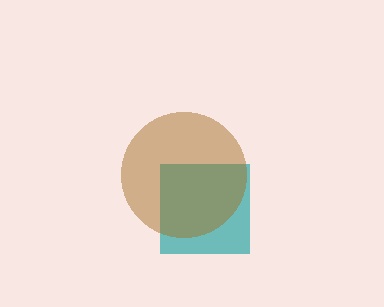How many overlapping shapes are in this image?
There are 2 overlapping shapes in the image.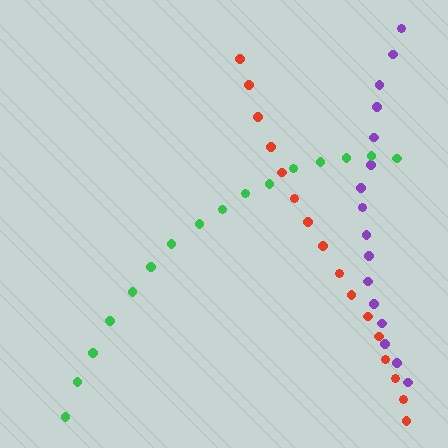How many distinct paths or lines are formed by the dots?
There are 3 distinct paths.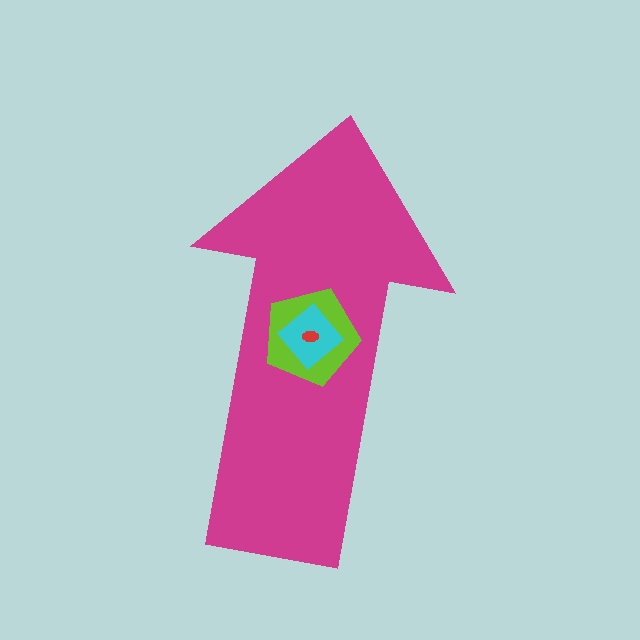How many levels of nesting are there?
4.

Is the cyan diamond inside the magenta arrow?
Yes.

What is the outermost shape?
The magenta arrow.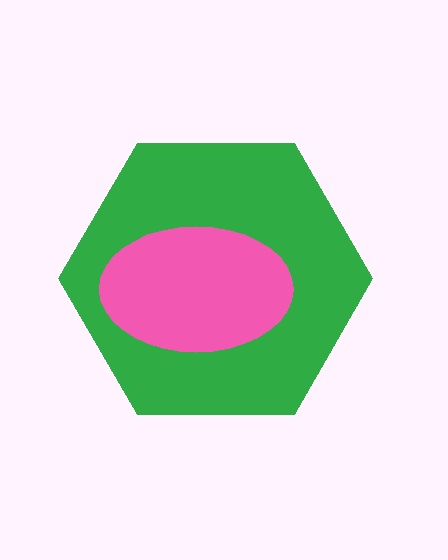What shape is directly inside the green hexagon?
The pink ellipse.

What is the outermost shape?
The green hexagon.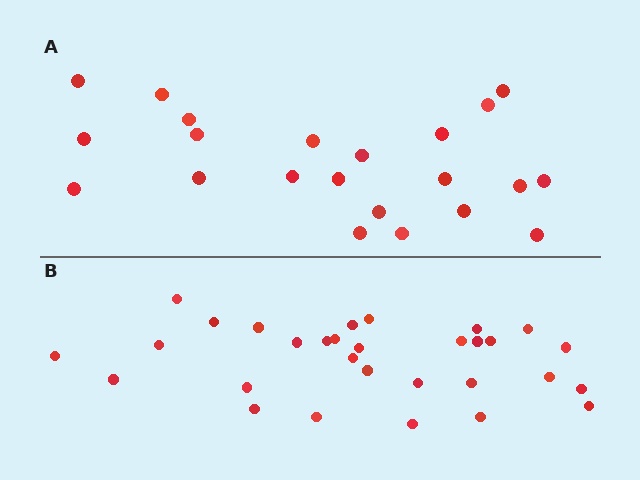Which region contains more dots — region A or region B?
Region B (the bottom region) has more dots.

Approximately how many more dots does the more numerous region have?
Region B has roughly 8 or so more dots than region A.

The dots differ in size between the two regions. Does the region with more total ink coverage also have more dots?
No. Region A has more total ink coverage because its dots are larger, but region B actually contains more individual dots. Total area can be misleading — the number of items is what matters here.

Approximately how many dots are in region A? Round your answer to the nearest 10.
About 20 dots. (The exact count is 22, which rounds to 20.)